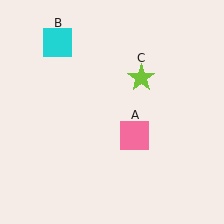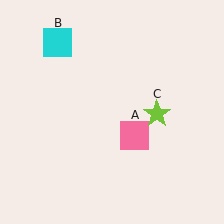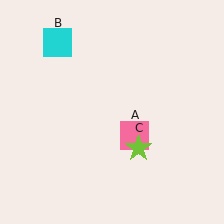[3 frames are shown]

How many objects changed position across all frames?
1 object changed position: lime star (object C).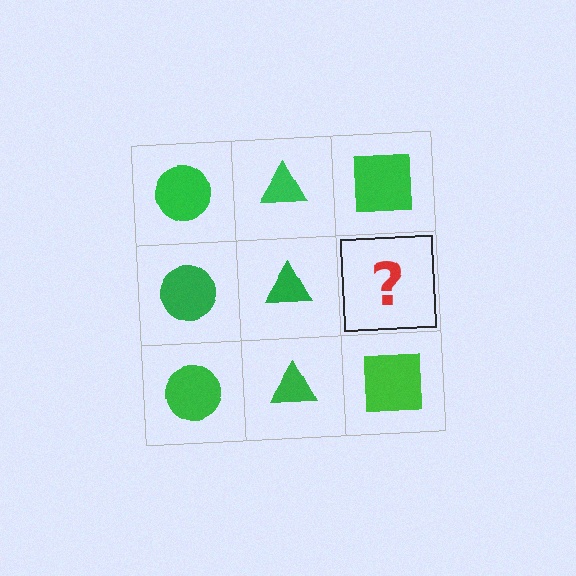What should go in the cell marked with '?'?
The missing cell should contain a green square.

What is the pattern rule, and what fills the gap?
The rule is that each column has a consistent shape. The gap should be filled with a green square.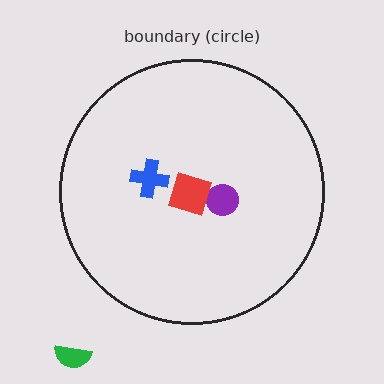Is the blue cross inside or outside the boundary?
Inside.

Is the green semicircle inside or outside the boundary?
Outside.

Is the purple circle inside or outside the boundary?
Inside.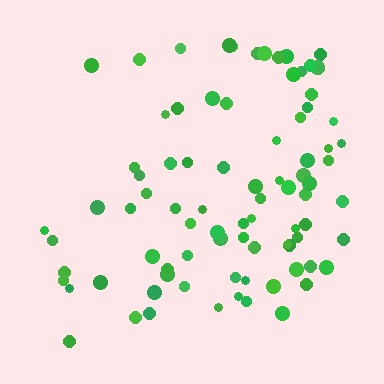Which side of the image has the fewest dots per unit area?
The left.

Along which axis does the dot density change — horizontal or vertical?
Horizontal.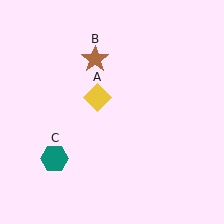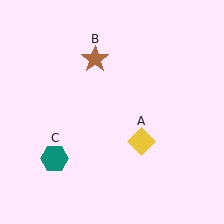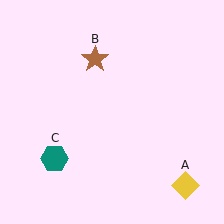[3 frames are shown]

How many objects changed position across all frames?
1 object changed position: yellow diamond (object A).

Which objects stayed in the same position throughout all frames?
Brown star (object B) and teal hexagon (object C) remained stationary.